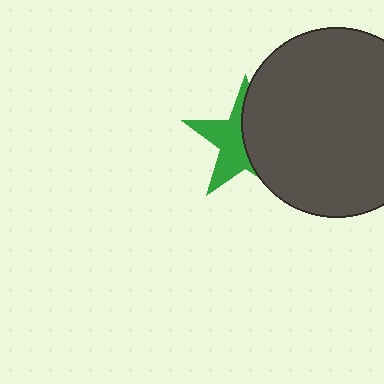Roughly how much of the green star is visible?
About half of it is visible (roughly 49%).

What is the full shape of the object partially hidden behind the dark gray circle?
The partially hidden object is a green star.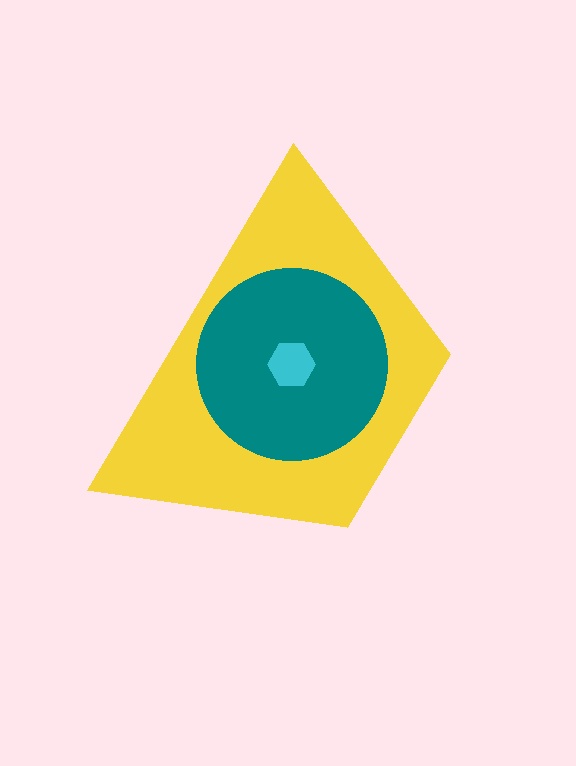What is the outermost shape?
The yellow trapezoid.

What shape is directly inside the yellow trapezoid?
The teal circle.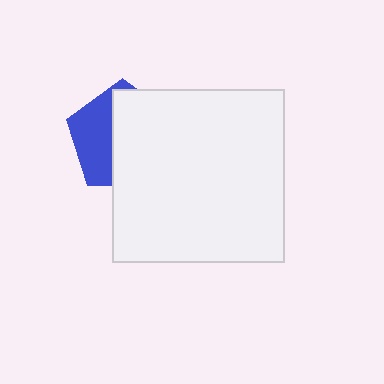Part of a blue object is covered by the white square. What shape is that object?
It is a pentagon.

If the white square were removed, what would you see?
You would see the complete blue pentagon.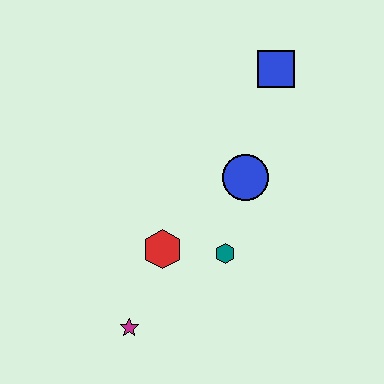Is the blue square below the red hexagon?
No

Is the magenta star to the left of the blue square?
Yes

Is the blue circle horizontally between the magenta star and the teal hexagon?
No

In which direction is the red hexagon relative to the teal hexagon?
The red hexagon is to the left of the teal hexagon.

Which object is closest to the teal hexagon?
The red hexagon is closest to the teal hexagon.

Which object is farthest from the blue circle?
The magenta star is farthest from the blue circle.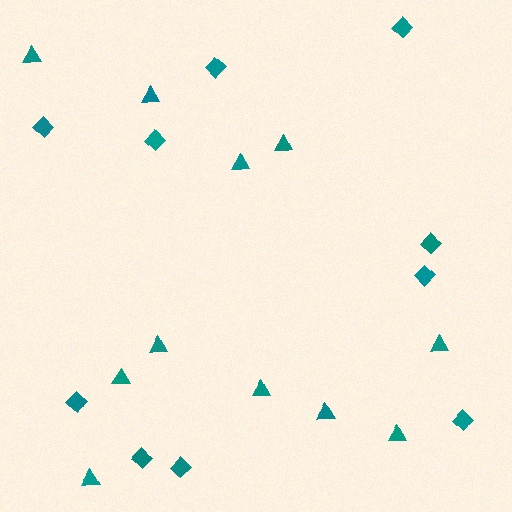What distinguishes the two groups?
There are 2 groups: one group of triangles (11) and one group of diamonds (10).